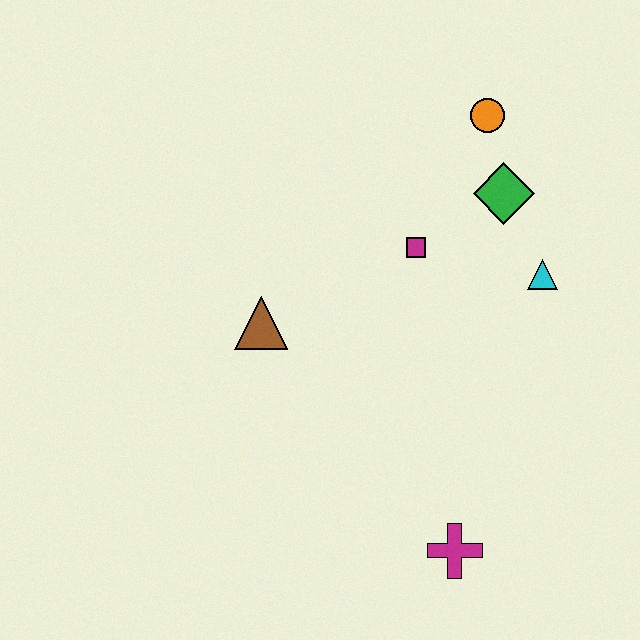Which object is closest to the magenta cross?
The cyan triangle is closest to the magenta cross.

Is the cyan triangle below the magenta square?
Yes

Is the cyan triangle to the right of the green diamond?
Yes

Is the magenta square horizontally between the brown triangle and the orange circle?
Yes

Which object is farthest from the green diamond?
The magenta cross is farthest from the green diamond.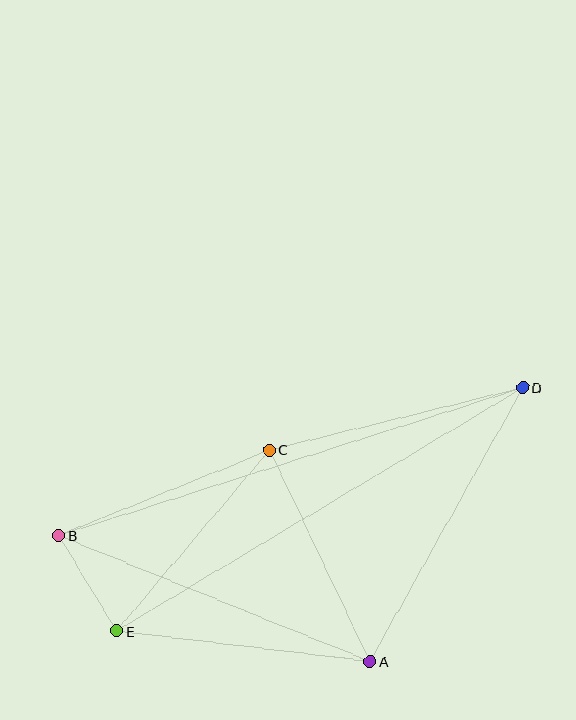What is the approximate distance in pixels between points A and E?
The distance between A and E is approximately 255 pixels.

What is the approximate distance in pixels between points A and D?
The distance between A and D is approximately 313 pixels.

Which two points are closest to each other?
Points B and E are closest to each other.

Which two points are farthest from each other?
Points B and D are farthest from each other.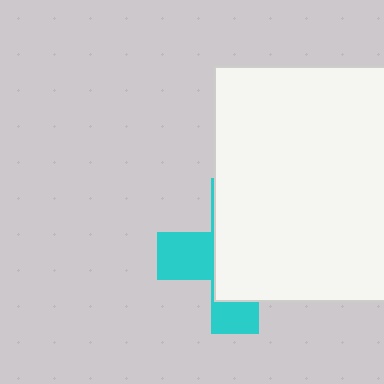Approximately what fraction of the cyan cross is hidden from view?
Roughly 65% of the cyan cross is hidden behind the white square.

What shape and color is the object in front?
The object in front is a white square.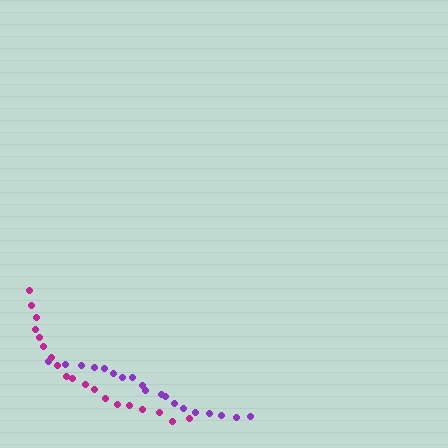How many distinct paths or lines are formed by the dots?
There are 2 distinct paths.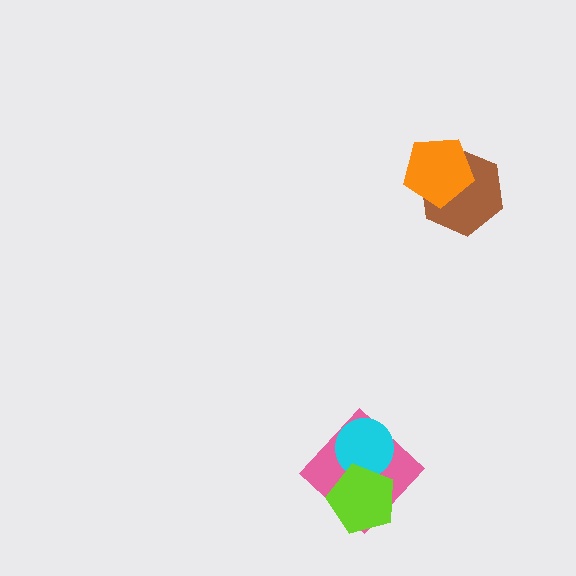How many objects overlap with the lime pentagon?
2 objects overlap with the lime pentagon.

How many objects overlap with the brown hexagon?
1 object overlaps with the brown hexagon.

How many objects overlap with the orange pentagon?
1 object overlaps with the orange pentagon.